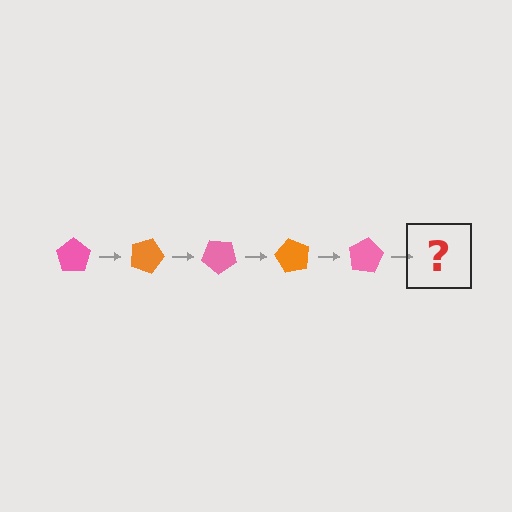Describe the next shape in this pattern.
It should be an orange pentagon, rotated 100 degrees from the start.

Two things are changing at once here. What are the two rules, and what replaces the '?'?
The two rules are that it rotates 20 degrees each step and the color cycles through pink and orange. The '?' should be an orange pentagon, rotated 100 degrees from the start.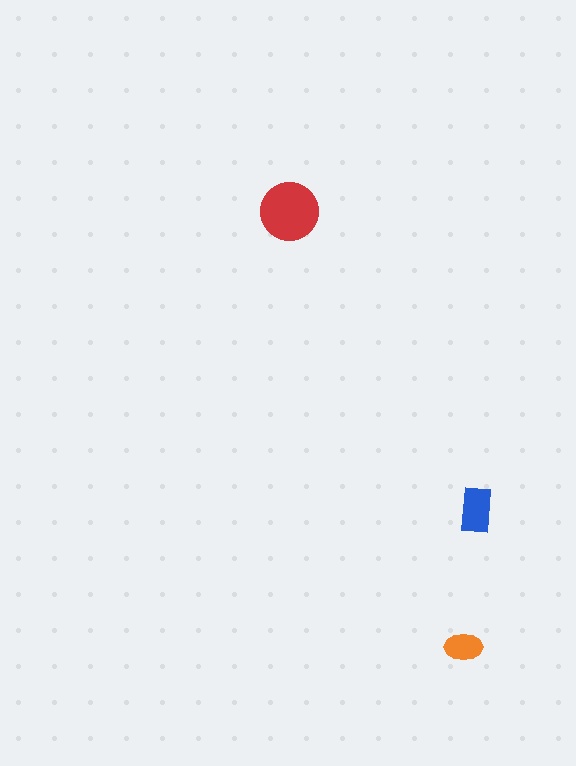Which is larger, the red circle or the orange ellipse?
The red circle.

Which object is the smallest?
The orange ellipse.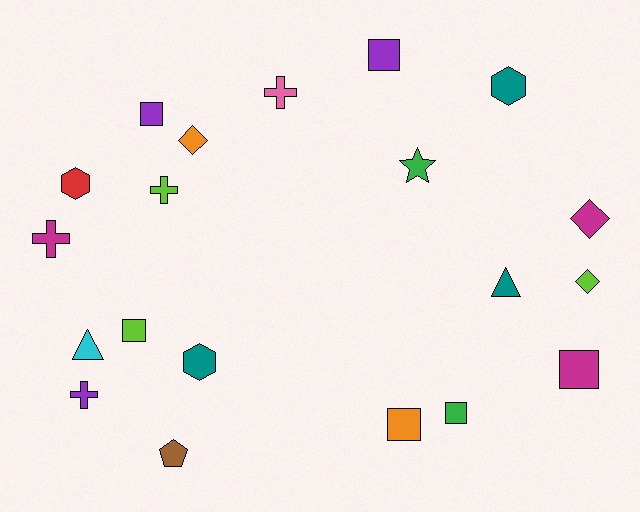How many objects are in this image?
There are 20 objects.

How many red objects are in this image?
There is 1 red object.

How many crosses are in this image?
There are 4 crosses.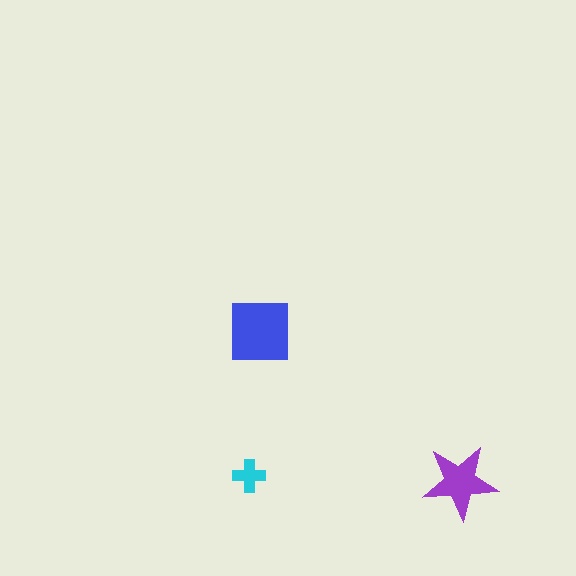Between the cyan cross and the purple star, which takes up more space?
The purple star.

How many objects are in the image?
There are 3 objects in the image.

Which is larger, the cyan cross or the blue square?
The blue square.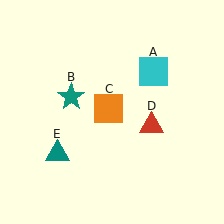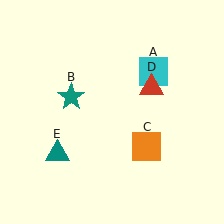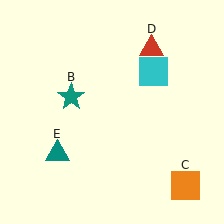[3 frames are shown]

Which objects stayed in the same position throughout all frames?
Cyan square (object A) and teal star (object B) and teal triangle (object E) remained stationary.